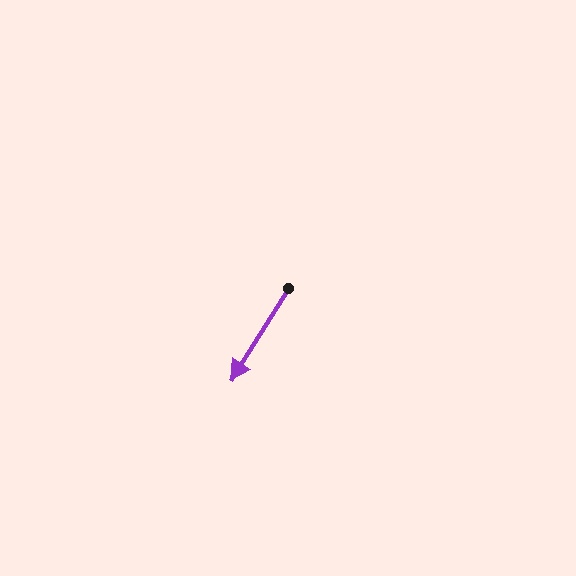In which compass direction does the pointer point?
Southwest.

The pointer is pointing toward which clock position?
Roughly 7 o'clock.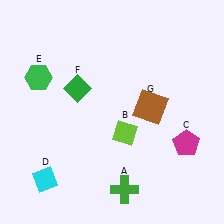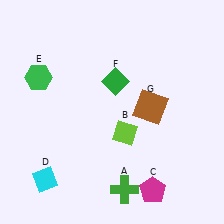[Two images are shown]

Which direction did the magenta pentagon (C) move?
The magenta pentagon (C) moved down.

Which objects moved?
The objects that moved are: the magenta pentagon (C), the green diamond (F).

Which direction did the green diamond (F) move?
The green diamond (F) moved right.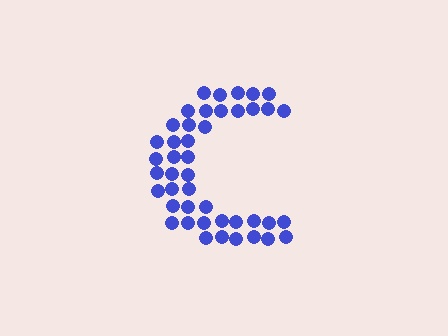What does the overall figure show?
The overall figure shows the letter C.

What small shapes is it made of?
It is made of small circles.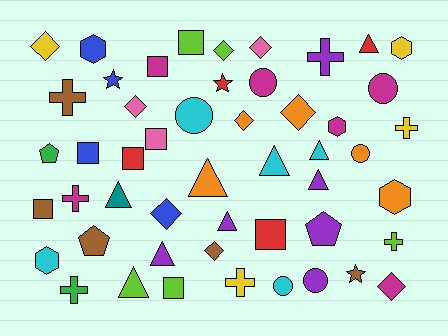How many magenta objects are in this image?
There are 6 magenta objects.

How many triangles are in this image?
There are 9 triangles.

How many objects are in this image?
There are 50 objects.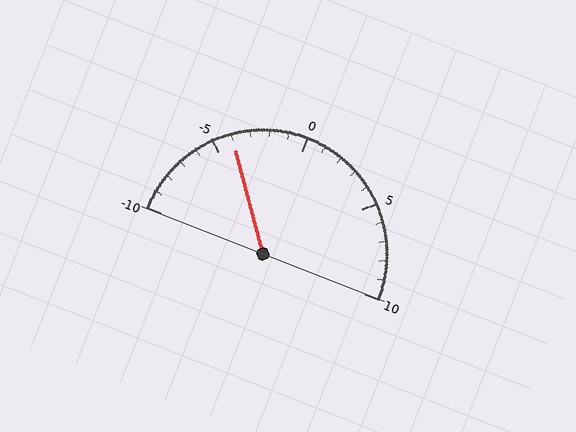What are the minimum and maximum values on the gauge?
The gauge ranges from -10 to 10.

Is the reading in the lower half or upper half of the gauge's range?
The reading is in the lower half of the range (-10 to 10).